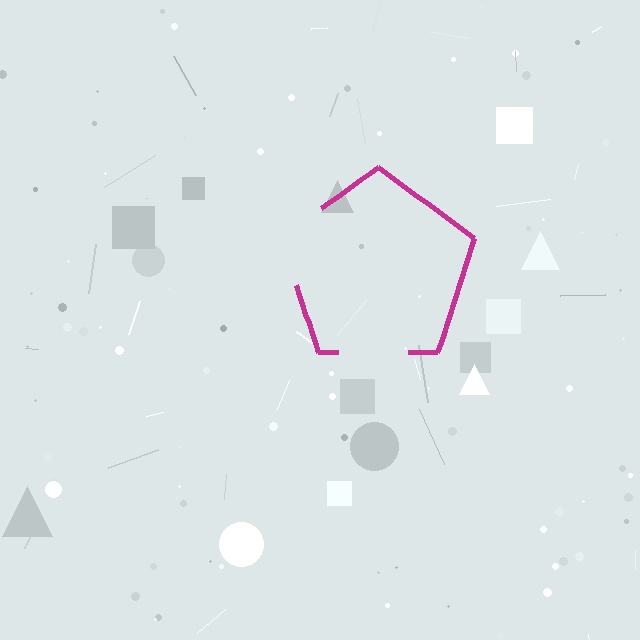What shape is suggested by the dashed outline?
The dashed outline suggests a pentagon.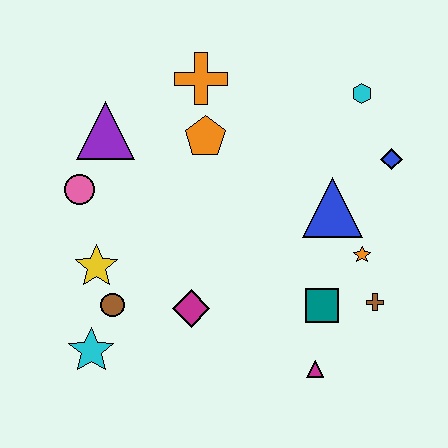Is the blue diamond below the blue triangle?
No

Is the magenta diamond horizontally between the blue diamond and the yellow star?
Yes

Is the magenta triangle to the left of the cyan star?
No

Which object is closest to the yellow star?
The brown circle is closest to the yellow star.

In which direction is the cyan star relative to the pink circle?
The cyan star is below the pink circle.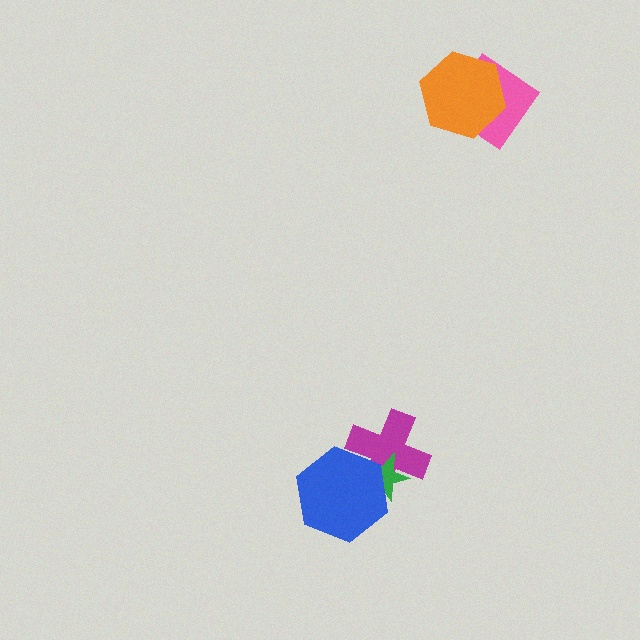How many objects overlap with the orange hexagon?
1 object overlaps with the orange hexagon.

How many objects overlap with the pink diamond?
1 object overlaps with the pink diamond.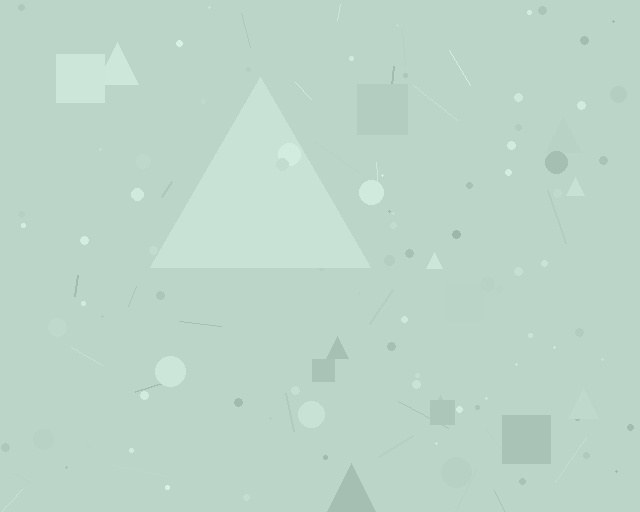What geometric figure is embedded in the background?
A triangle is embedded in the background.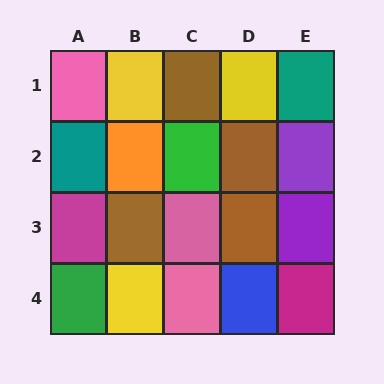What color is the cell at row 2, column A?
Teal.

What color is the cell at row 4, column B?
Yellow.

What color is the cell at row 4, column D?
Blue.